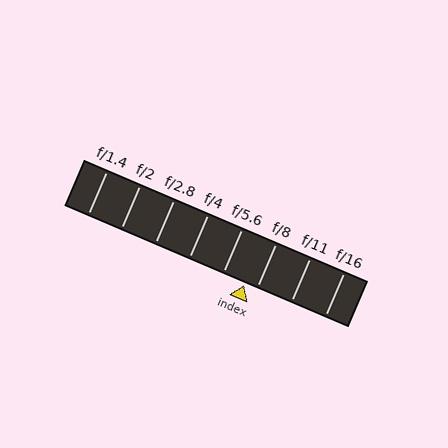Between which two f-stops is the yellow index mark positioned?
The index mark is between f/5.6 and f/8.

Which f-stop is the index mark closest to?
The index mark is closest to f/8.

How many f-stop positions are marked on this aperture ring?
There are 8 f-stop positions marked.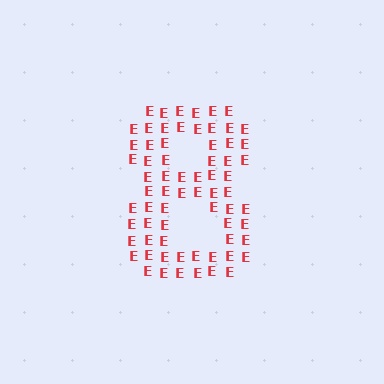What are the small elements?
The small elements are letter E's.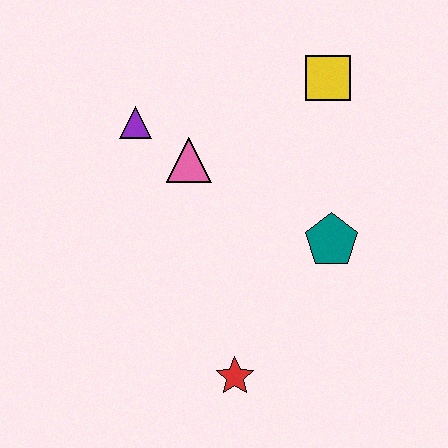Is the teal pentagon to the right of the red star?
Yes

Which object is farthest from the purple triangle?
The red star is farthest from the purple triangle.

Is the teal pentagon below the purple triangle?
Yes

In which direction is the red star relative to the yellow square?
The red star is below the yellow square.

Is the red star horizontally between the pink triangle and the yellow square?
Yes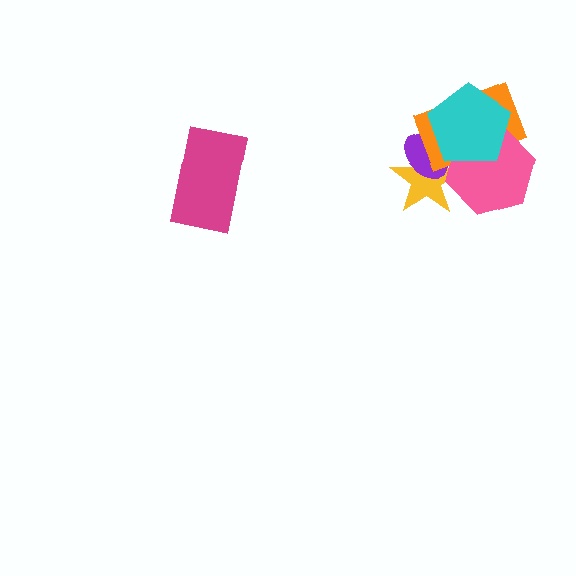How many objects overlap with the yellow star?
4 objects overlap with the yellow star.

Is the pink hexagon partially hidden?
Yes, it is partially covered by another shape.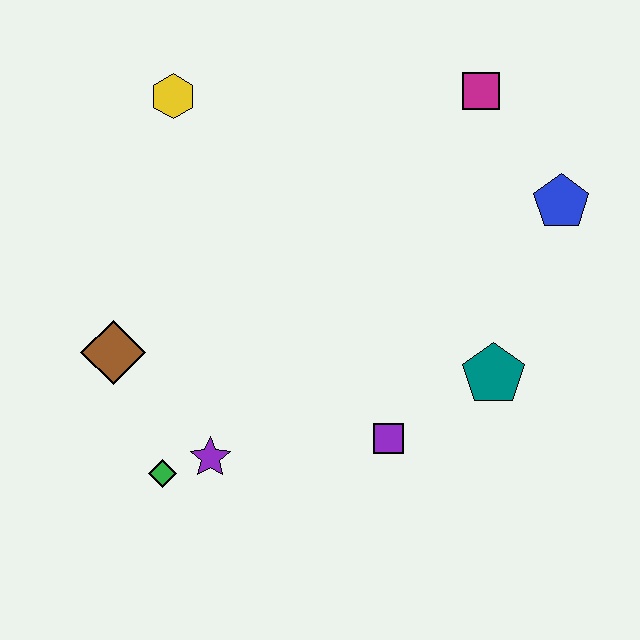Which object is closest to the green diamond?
The purple star is closest to the green diamond.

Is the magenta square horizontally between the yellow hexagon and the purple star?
No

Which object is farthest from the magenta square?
The green diamond is farthest from the magenta square.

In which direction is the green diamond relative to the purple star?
The green diamond is to the left of the purple star.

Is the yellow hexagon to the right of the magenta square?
No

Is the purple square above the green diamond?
Yes